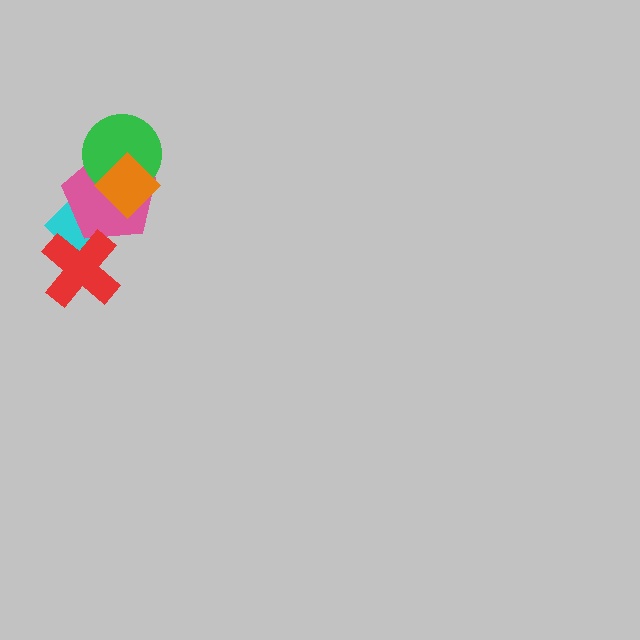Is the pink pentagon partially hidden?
Yes, it is partially covered by another shape.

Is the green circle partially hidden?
Yes, it is partially covered by another shape.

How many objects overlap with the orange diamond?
2 objects overlap with the orange diamond.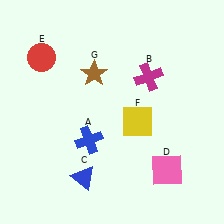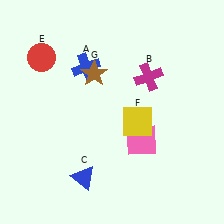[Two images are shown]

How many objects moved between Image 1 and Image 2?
2 objects moved between the two images.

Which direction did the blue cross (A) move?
The blue cross (A) moved up.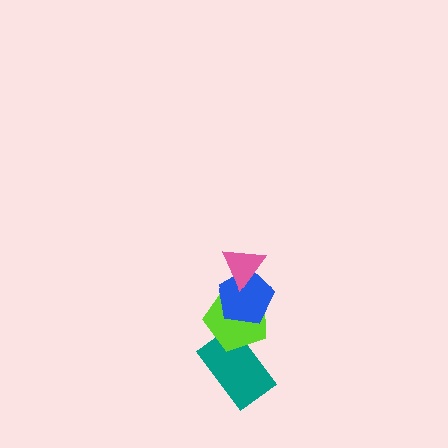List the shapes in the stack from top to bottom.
From top to bottom: the pink triangle, the blue pentagon, the lime pentagon, the teal rectangle.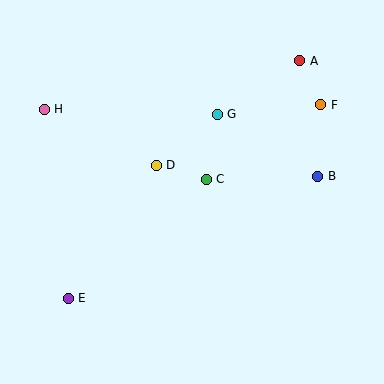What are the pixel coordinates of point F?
Point F is at (321, 105).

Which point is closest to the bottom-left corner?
Point E is closest to the bottom-left corner.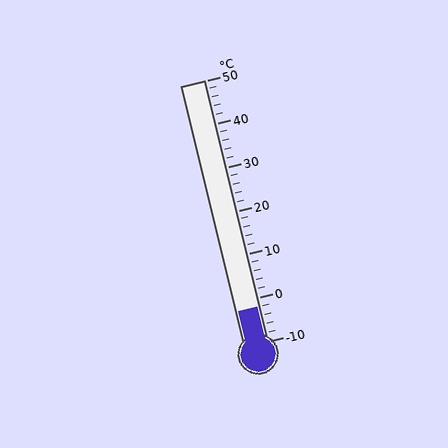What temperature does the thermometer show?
The thermometer shows approximately -2°C.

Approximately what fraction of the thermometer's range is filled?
The thermometer is filled to approximately 15% of its range.